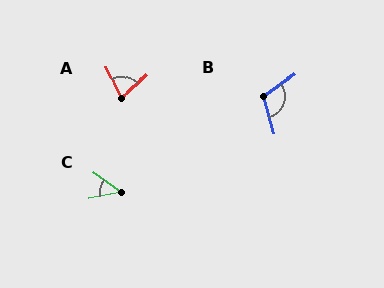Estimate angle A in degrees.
Approximately 74 degrees.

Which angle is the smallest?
C, at approximately 46 degrees.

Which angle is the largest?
B, at approximately 109 degrees.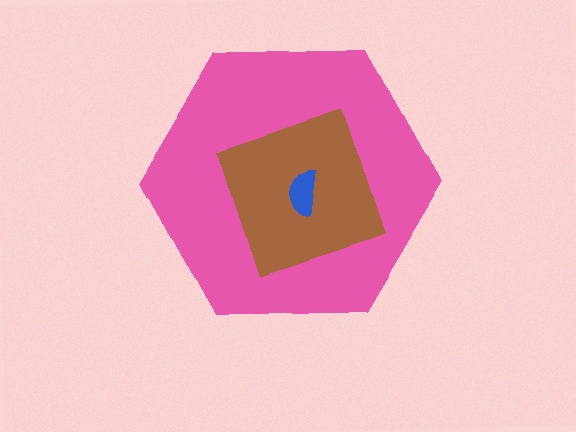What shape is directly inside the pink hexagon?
The brown diamond.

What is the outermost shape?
The pink hexagon.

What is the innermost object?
The blue semicircle.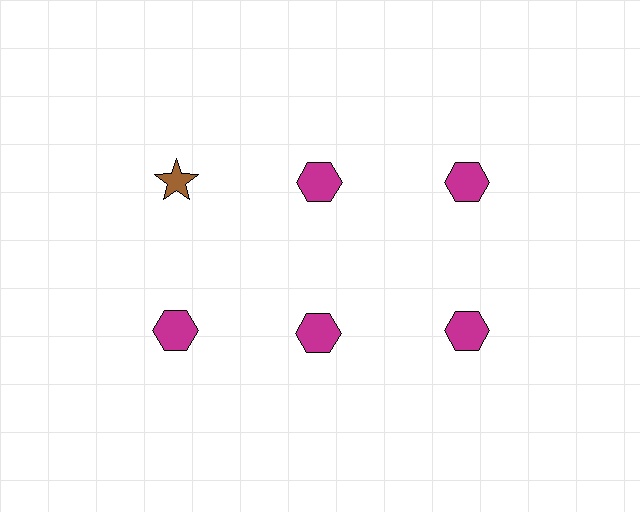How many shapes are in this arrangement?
There are 6 shapes arranged in a grid pattern.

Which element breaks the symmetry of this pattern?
The brown star in the top row, leftmost column breaks the symmetry. All other shapes are magenta hexagons.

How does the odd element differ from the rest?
It differs in both color (brown instead of magenta) and shape (star instead of hexagon).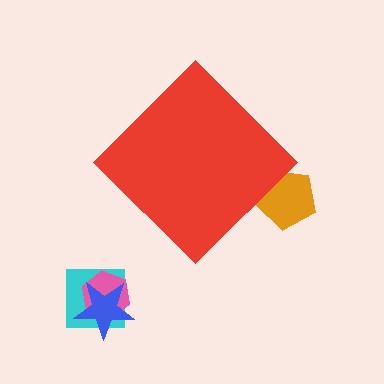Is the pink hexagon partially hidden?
No, the pink hexagon is fully visible.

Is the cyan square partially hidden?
No, the cyan square is fully visible.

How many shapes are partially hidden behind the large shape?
1 shape is partially hidden.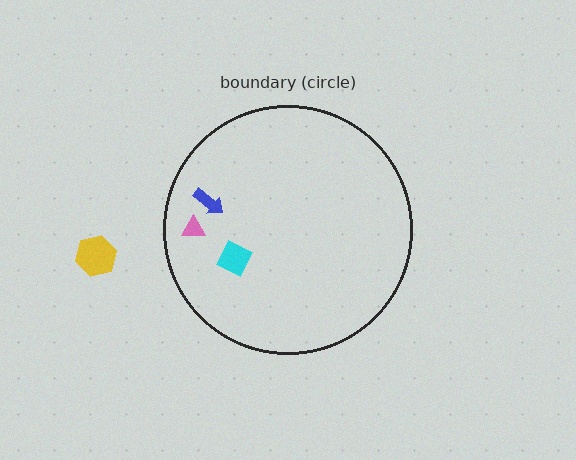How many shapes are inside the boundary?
3 inside, 1 outside.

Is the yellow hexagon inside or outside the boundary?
Outside.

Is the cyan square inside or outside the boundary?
Inside.